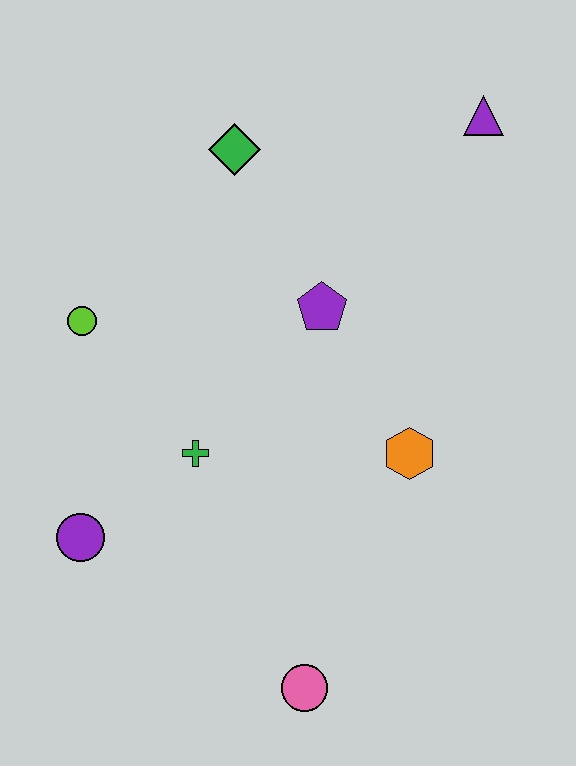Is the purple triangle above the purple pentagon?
Yes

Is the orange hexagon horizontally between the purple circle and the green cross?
No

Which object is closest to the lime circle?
The green cross is closest to the lime circle.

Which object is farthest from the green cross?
The purple triangle is farthest from the green cross.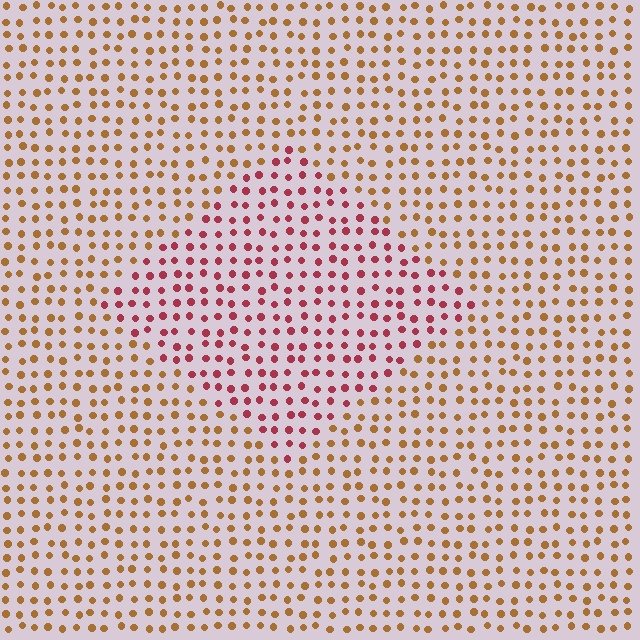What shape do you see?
I see a diamond.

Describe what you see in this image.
The image is filled with small brown elements in a uniform arrangement. A diamond-shaped region is visible where the elements are tinted to a slightly different hue, forming a subtle color boundary.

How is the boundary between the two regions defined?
The boundary is defined purely by a slight shift in hue (about 45 degrees). Spacing, size, and orientation are identical on both sides.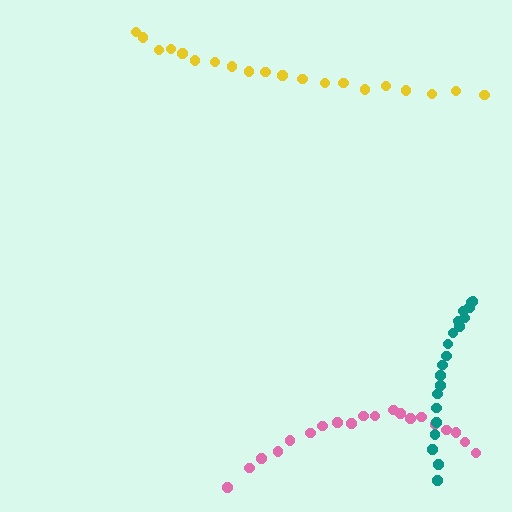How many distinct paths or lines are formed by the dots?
There are 3 distinct paths.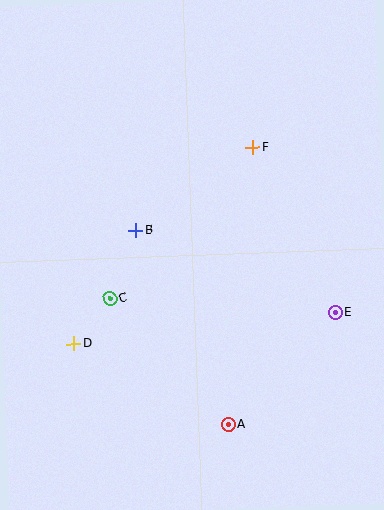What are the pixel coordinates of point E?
Point E is at (335, 313).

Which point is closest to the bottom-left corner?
Point D is closest to the bottom-left corner.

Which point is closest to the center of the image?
Point B at (136, 230) is closest to the center.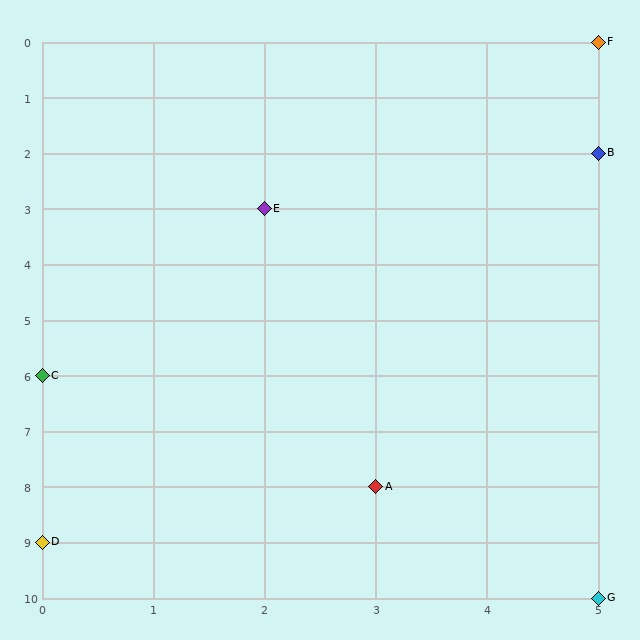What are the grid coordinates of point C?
Point C is at grid coordinates (0, 6).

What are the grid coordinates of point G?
Point G is at grid coordinates (5, 10).